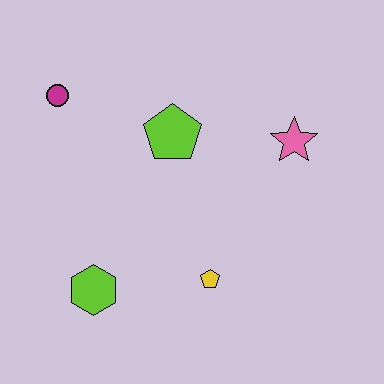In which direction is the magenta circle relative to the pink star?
The magenta circle is to the left of the pink star.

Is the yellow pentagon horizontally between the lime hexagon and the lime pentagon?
No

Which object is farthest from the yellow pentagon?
The magenta circle is farthest from the yellow pentagon.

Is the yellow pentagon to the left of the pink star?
Yes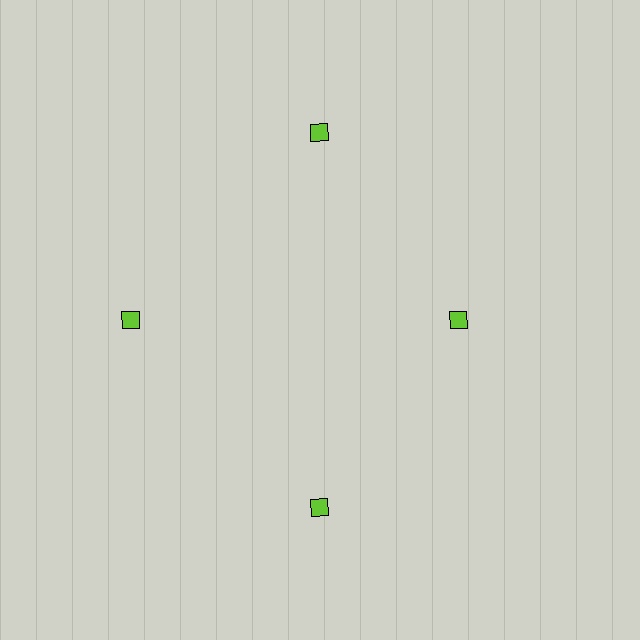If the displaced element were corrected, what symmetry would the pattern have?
It would have 4-fold rotational symmetry — the pattern would map onto itself every 90 degrees.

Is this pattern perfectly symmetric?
No. The 4 lime diamonds are arranged in a ring, but one element near the 3 o'clock position is pulled inward toward the center, breaking the 4-fold rotational symmetry.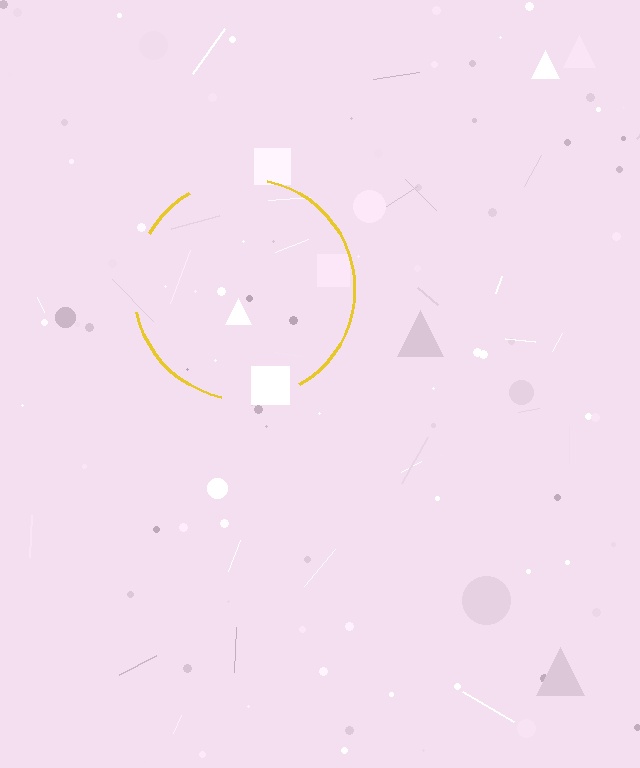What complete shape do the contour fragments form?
The contour fragments form a circle.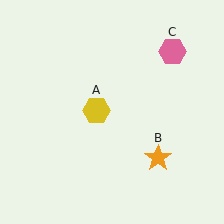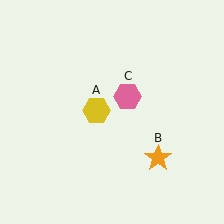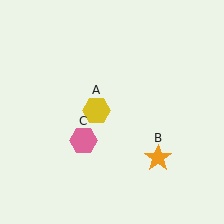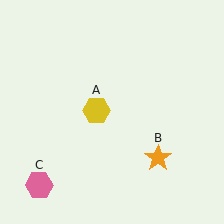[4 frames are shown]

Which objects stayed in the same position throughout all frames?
Yellow hexagon (object A) and orange star (object B) remained stationary.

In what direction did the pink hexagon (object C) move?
The pink hexagon (object C) moved down and to the left.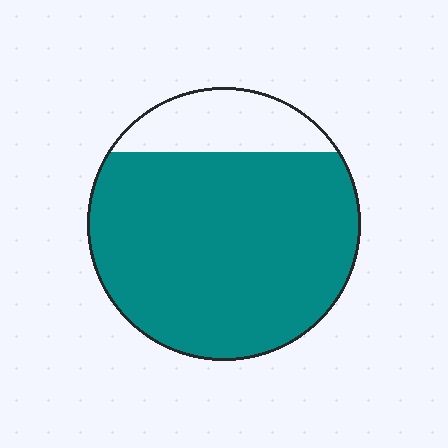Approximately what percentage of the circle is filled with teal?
Approximately 80%.